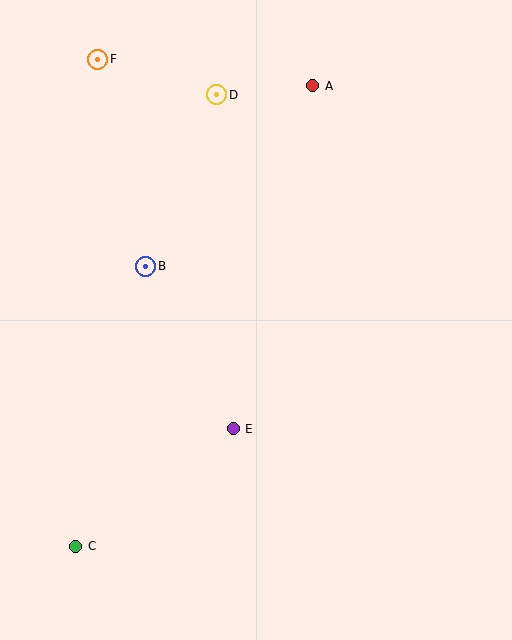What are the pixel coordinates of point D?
Point D is at (217, 95).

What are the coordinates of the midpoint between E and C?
The midpoint between E and C is at (154, 487).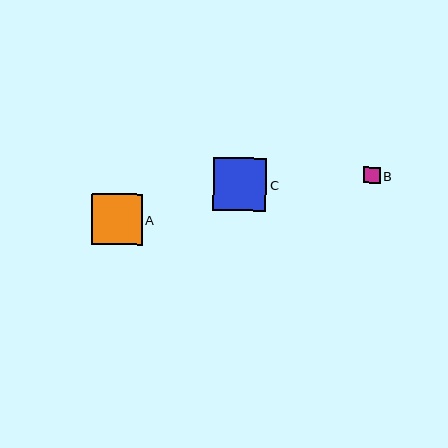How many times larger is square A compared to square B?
Square A is approximately 3.1 times the size of square B.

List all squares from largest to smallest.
From largest to smallest: C, A, B.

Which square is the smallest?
Square B is the smallest with a size of approximately 16 pixels.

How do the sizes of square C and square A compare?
Square C and square A are approximately the same size.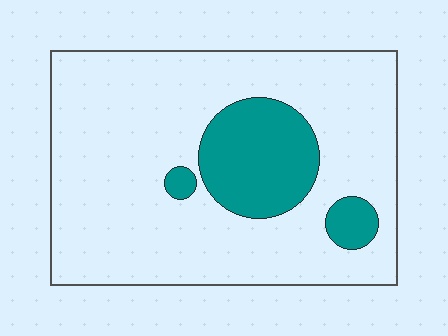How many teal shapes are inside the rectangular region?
3.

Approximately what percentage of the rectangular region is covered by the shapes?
Approximately 20%.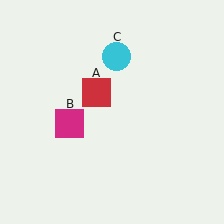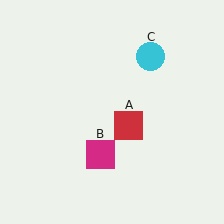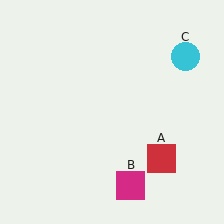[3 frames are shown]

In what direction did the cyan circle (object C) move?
The cyan circle (object C) moved right.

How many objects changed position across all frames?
3 objects changed position: red square (object A), magenta square (object B), cyan circle (object C).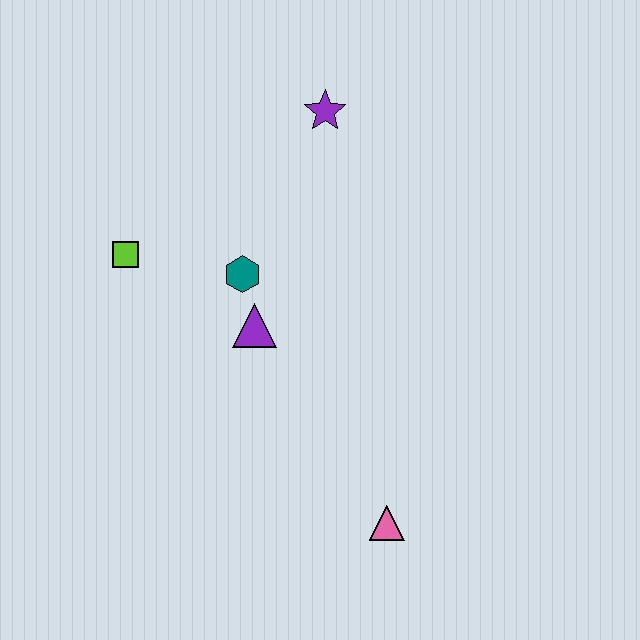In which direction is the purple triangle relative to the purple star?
The purple triangle is below the purple star.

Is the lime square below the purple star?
Yes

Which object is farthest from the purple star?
The pink triangle is farthest from the purple star.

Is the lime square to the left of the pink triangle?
Yes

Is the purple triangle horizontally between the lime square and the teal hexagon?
No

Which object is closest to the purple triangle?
The teal hexagon is closest to the purple triangle.